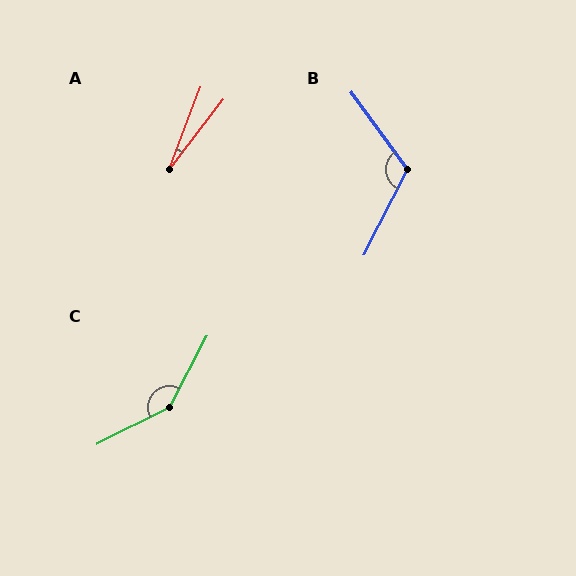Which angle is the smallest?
A, at approximately 17 degrees.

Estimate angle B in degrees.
Approximately 117 degrees.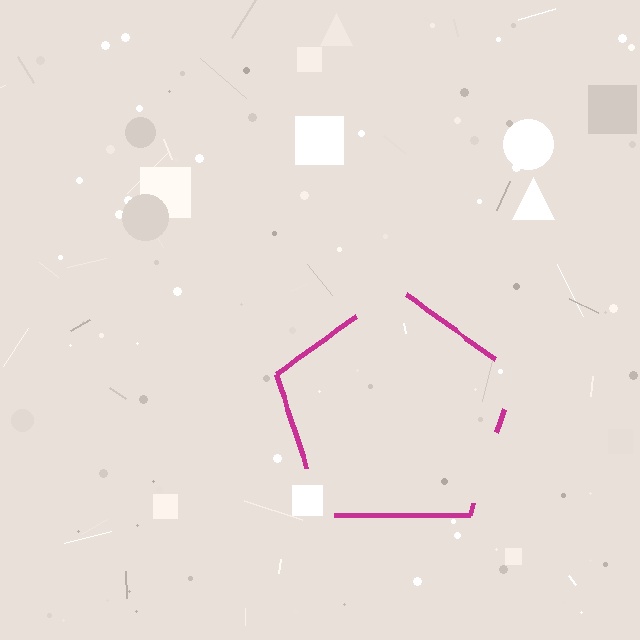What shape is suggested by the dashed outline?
The dashed outline suggests a pentagon.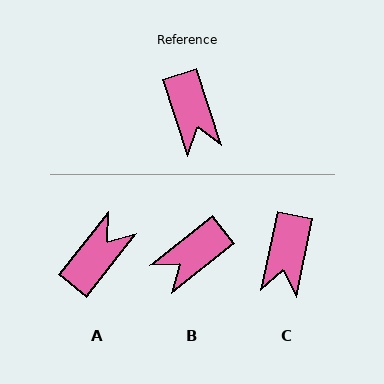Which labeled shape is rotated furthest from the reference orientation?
A, about 124 degrees away.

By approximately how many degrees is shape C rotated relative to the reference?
Approximately 30 degrees clockwise.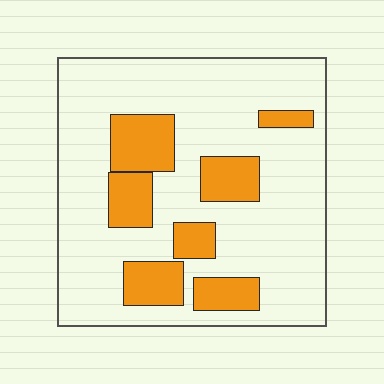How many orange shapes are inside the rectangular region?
7.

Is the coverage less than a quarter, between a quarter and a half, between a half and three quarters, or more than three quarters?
Less than a quarter.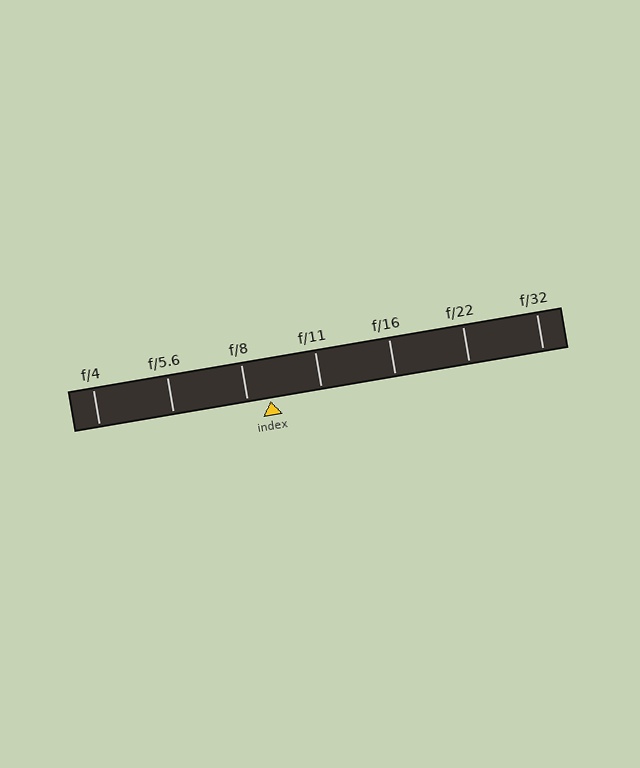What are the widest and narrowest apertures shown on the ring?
The widest aperture shown is f/4 and the narrowest is f/32.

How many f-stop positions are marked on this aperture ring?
There are 7 f-stop positions marked.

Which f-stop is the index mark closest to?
The index mark is closest to f/8.